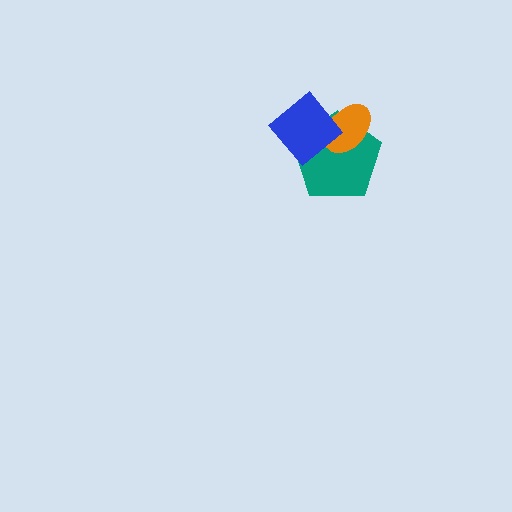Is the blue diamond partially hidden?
No, no other shape covers it.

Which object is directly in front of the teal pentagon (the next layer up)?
The orange ellipse is directly in front of the teal pentagon.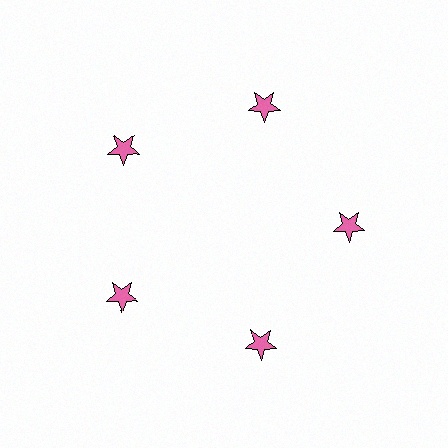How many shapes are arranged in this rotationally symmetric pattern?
There are 5 shapes, arranged in 5 groups of 1.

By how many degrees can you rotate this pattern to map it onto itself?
The pattern maps onto itself every 72 degrees of rotation.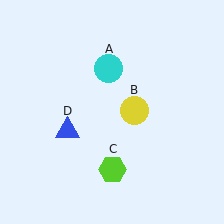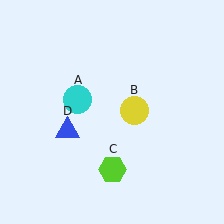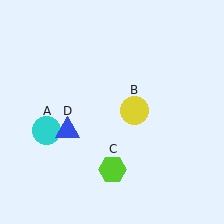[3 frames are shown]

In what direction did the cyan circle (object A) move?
The cyan circle (object A) moved down and to the left.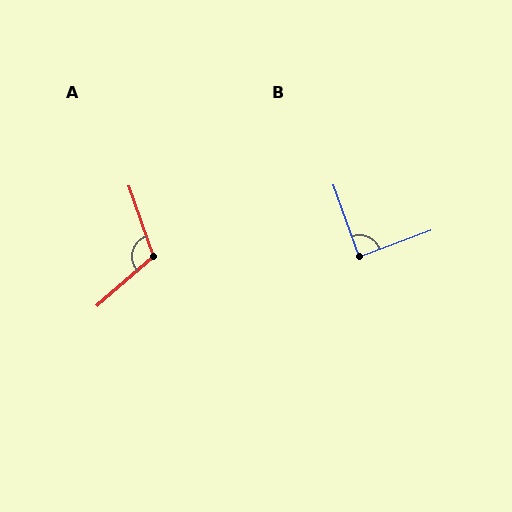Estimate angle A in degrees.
Approximately 112 degrees.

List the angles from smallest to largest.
B (90°), A (112°).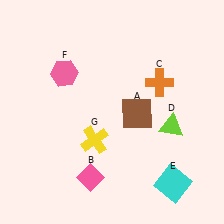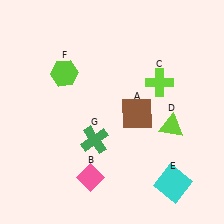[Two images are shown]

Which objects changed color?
C changed from orange to lime. F changed from pink to lime. G changed from yellow to green.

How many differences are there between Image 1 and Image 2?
There are 3 differences between the two images.